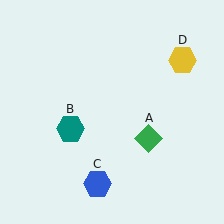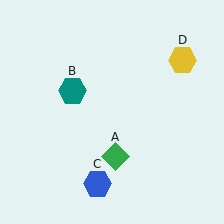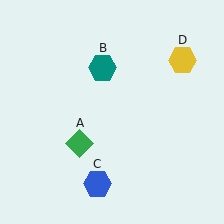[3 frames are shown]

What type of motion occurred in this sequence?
The green diamond (object A), teal hexagon (object B) rotated clockwise around the center of the scene.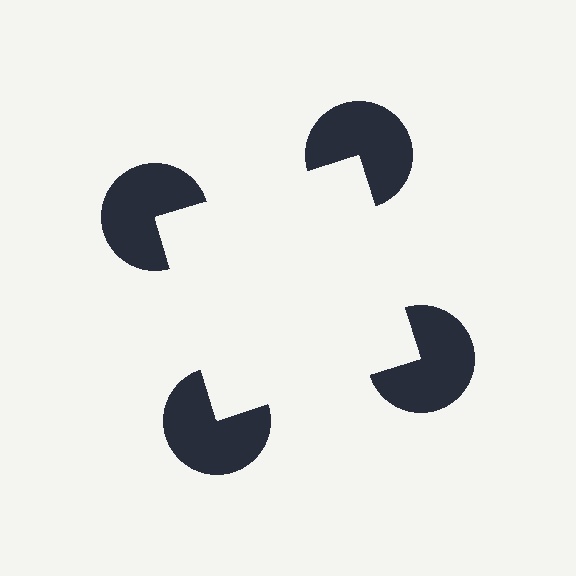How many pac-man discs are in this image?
There are 4 — one at each vertex of the illusory square.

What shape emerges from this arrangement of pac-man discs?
An illusory square — its edges are inferred from the aligned wedge cuts in the pac-man discs, not physically drawn.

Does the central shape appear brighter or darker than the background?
It typically appears slightly brighter than the background, even though no actual brightness change is drawn.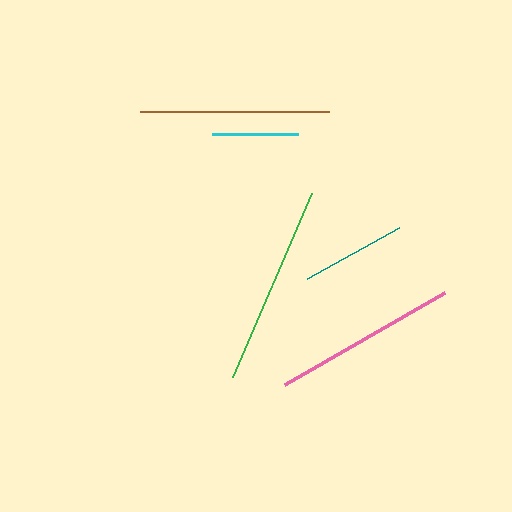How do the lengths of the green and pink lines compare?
The green and pink lines are approximately the same length.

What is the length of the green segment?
The green segment is approximately 200 pixels long.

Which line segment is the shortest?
The cyan line is the shortest at approximately 86 pixels.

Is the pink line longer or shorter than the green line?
The green line is longer than the pink line.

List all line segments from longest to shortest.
From longest to shortest: green, brown, pink, teal, cyan.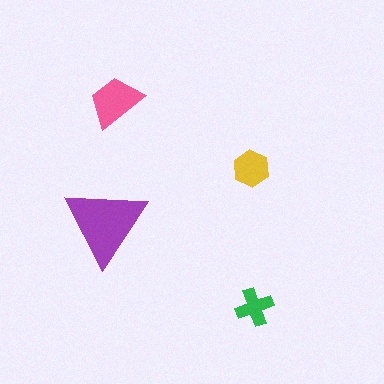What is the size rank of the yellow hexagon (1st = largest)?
3rd.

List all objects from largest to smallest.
The purple triangle, the pink trapezoid, the yellow hexagon, the green cross.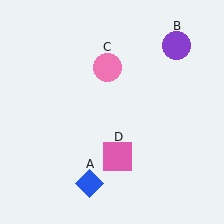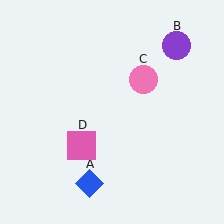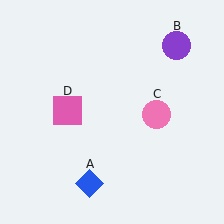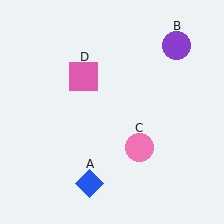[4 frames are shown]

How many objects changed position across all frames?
2 objects changed position: pink circle (object C), pink square (object D).